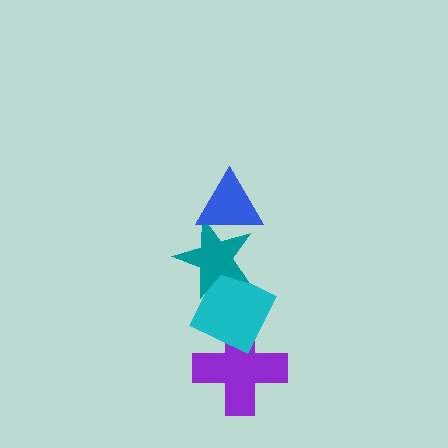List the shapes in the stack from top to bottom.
From top to bottom: the blue triangle, the teal star, the cyan diamond, the purple cross.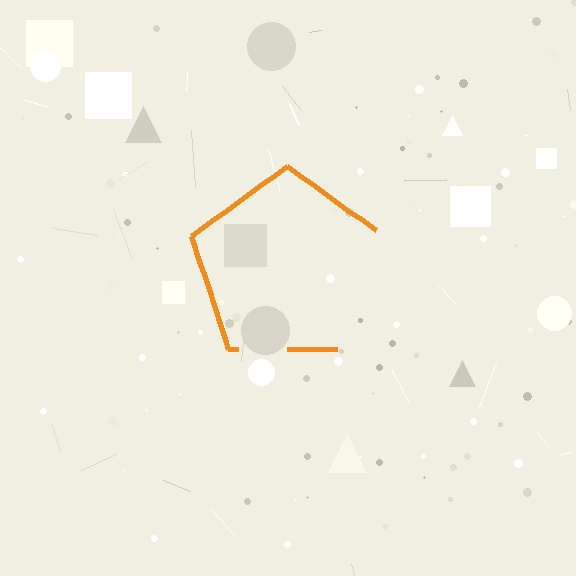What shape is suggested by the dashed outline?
The dashed outline suggests a pentagon.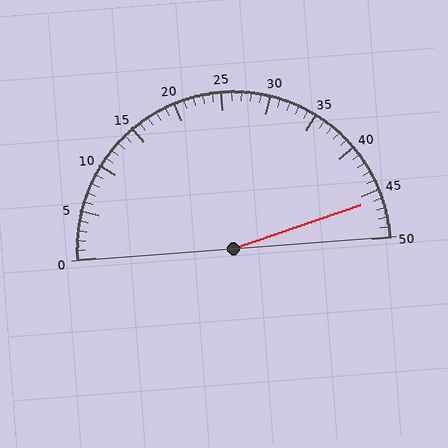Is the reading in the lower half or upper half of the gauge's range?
The reading is in the upper half of the range (0 to 50).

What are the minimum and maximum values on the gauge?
The gauge ranges from 0 to 50.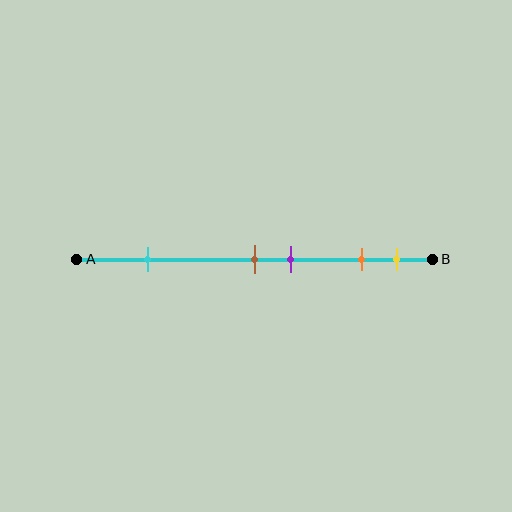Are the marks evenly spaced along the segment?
No, the marks are not evenly spaced.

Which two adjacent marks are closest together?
The brown and purple marks are the closest adjacent pair.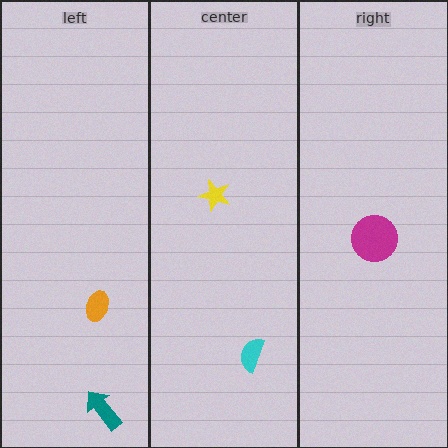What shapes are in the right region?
The magenta circle.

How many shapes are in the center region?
2.